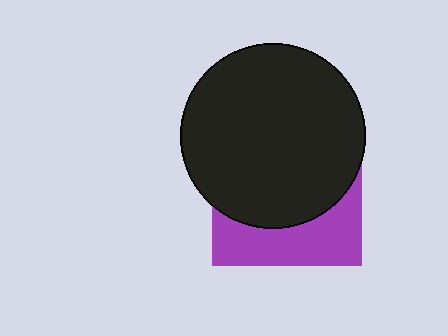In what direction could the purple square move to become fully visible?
The purple square could move down. That would shift it out from behind the black circle entirely.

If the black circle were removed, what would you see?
You would see the complete purple square.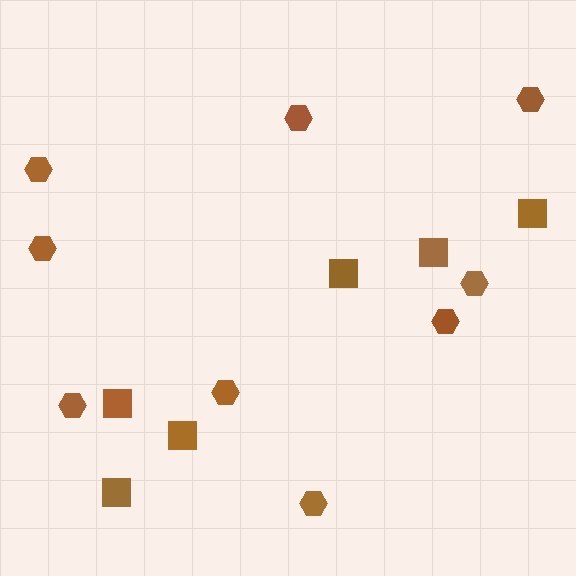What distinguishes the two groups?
There are 2 groups: one group of squares (6) and one group of hexagons (9).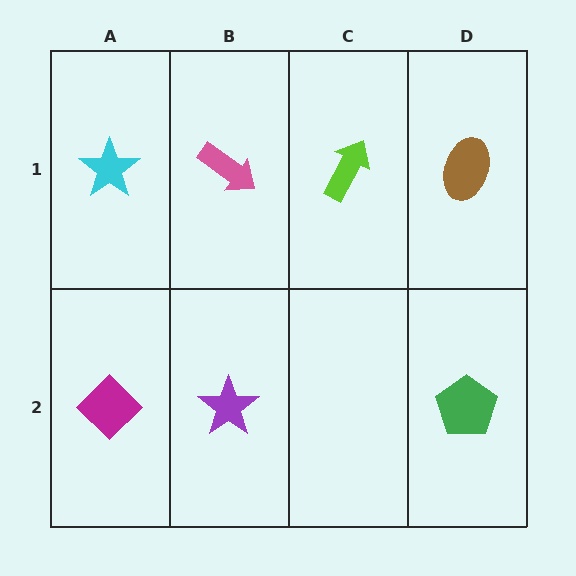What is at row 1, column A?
A cyan star.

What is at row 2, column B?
A purple star.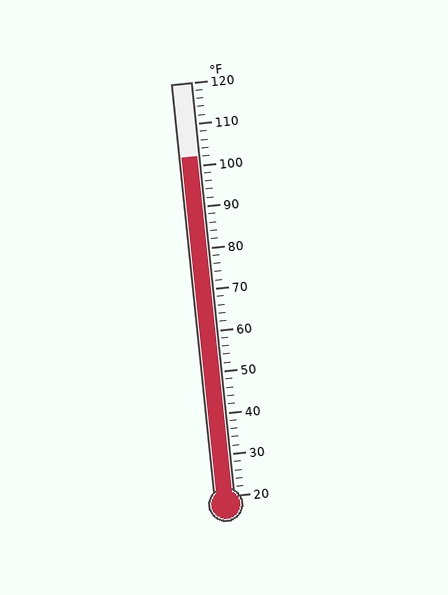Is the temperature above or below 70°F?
The temperature is above 70°F.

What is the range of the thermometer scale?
The thermometer scale ranges from 20°F to 120°F.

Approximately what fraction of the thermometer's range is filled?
The thermometer is filled to approximately 80% of its range.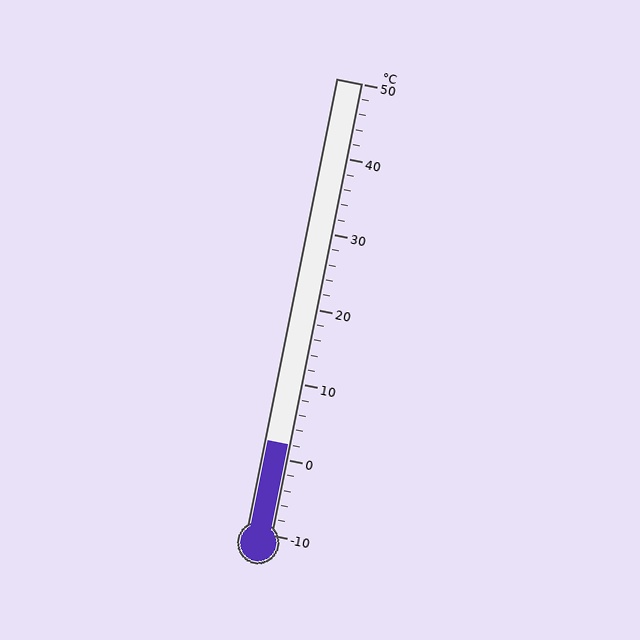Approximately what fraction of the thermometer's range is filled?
The thermometer is filled to approximately 20% of its range.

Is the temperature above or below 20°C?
The temperature is below 20°C.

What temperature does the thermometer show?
The thermometer shows approximately 2°C.